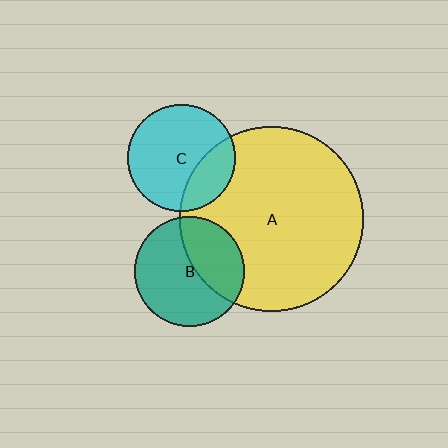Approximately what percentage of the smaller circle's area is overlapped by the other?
Approximately 25%.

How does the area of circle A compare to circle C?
Approximately 2.9 times.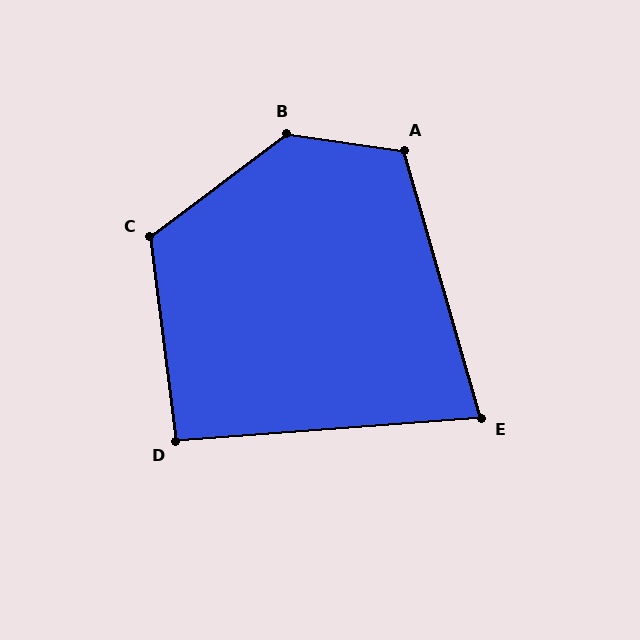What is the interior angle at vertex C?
Approximately 120 degrees (obtuse).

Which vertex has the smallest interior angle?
E, at approximately 78 degrees.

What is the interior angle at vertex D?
Approximately 93 degrees (approximately right).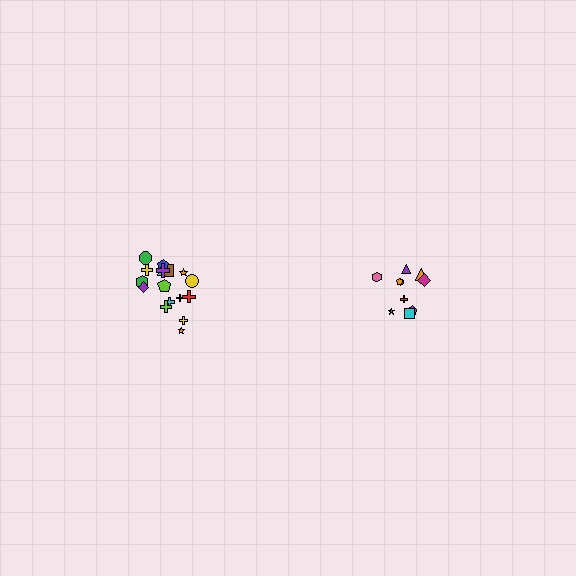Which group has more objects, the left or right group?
The left group.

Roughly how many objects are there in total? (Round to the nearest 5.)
Roughly 30 objects in total.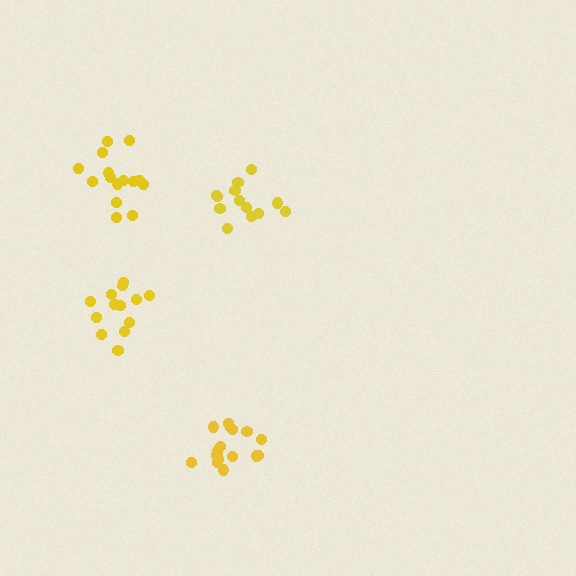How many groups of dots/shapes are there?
There are 4 groups.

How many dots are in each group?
Group 1: 13 dots, Group 2: 16 dots, Group 3: 15 dots, Group 4: 13 dots (57 total).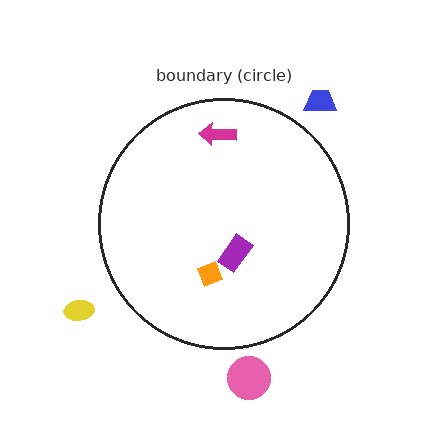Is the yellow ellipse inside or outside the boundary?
Outside.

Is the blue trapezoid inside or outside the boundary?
Outside.